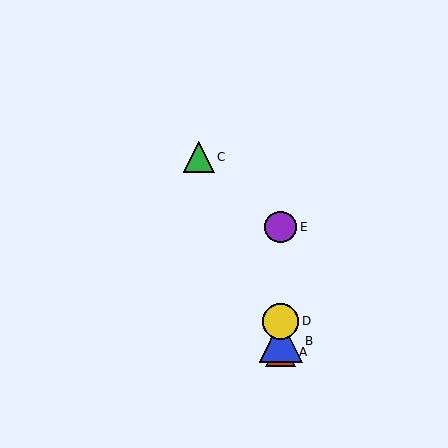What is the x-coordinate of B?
Object B is at x≈281.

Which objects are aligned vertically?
Objects A, B, D, E are aligned vertically.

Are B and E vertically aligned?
Yes, both are at x≈281.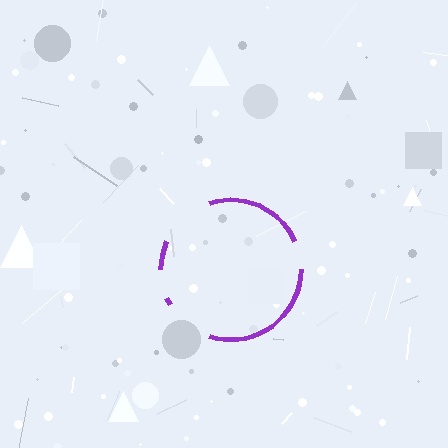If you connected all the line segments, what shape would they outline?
They would outline a circle.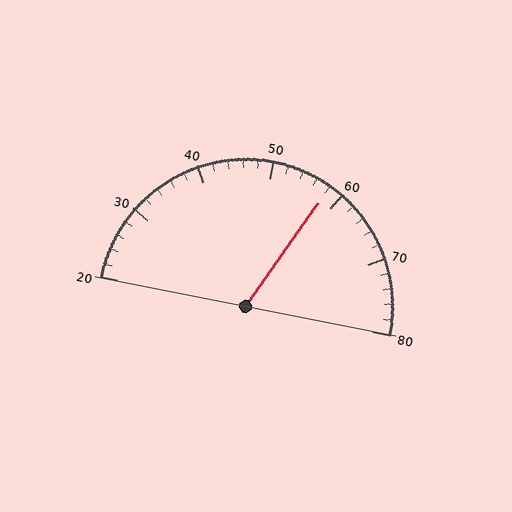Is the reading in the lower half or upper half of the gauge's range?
The reading is in the upper half of the range (20 to 80).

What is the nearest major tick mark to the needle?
The nearest major tick mark is 60.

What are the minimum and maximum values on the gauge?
The gauge ranges from 20 to 80.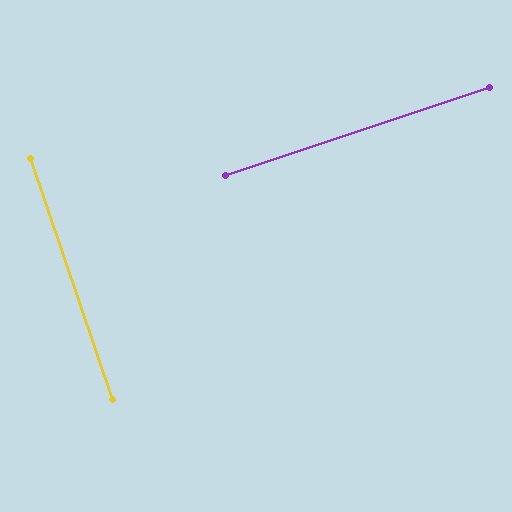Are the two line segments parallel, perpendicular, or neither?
Perpendicular — they meet at approximately 90°.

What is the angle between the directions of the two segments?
Approximately 90 degrees.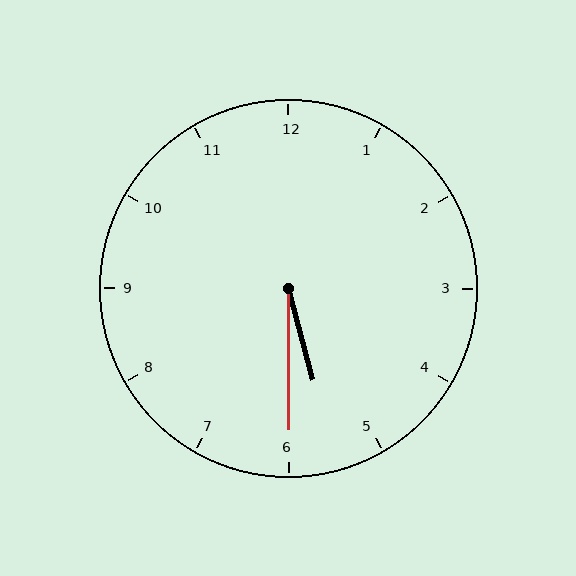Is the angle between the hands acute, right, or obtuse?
It is acute.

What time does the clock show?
5:30.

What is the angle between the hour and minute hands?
Approximately 15 degrees.